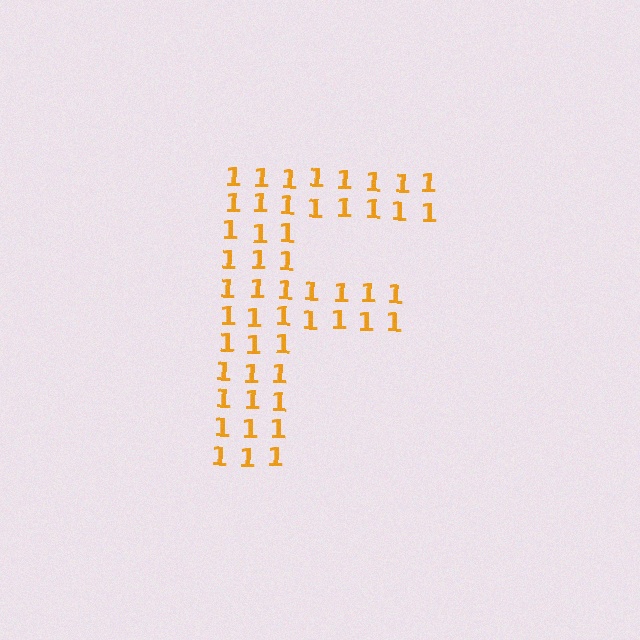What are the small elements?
The small elements are digit 1's.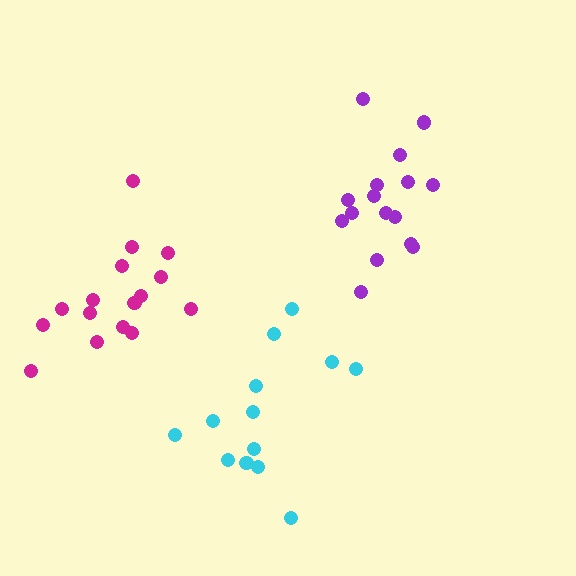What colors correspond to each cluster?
The clusters are colored: magenta, purple, cyan.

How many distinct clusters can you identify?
There are 3 distinct clusters.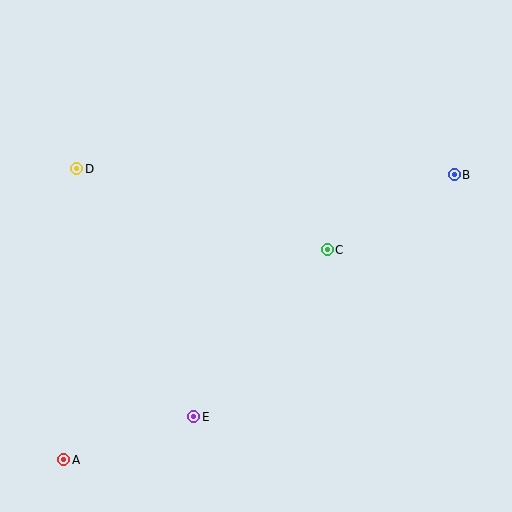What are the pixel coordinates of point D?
Point D is at (77, 169).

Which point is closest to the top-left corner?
Point D is closest to the top-left corner.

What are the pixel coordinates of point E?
Point E is at (194, 417).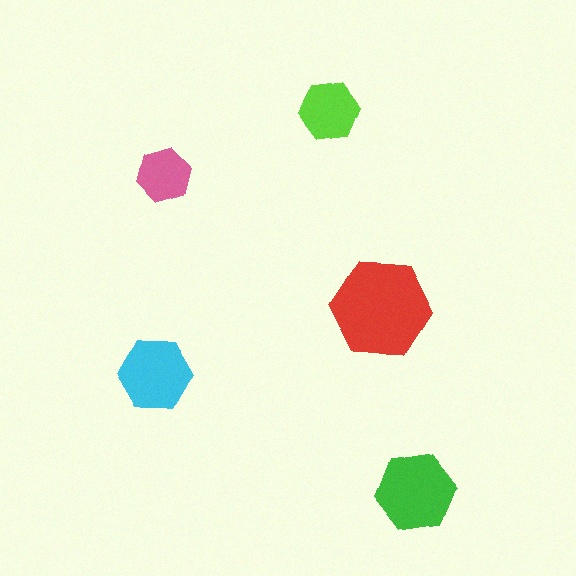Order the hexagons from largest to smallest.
the red one, the green one, the cyan one, the lime one, the pink one.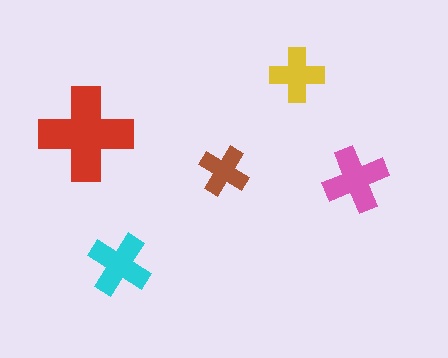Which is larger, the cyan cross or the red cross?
The red one.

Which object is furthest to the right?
The pink cross is rightmost.